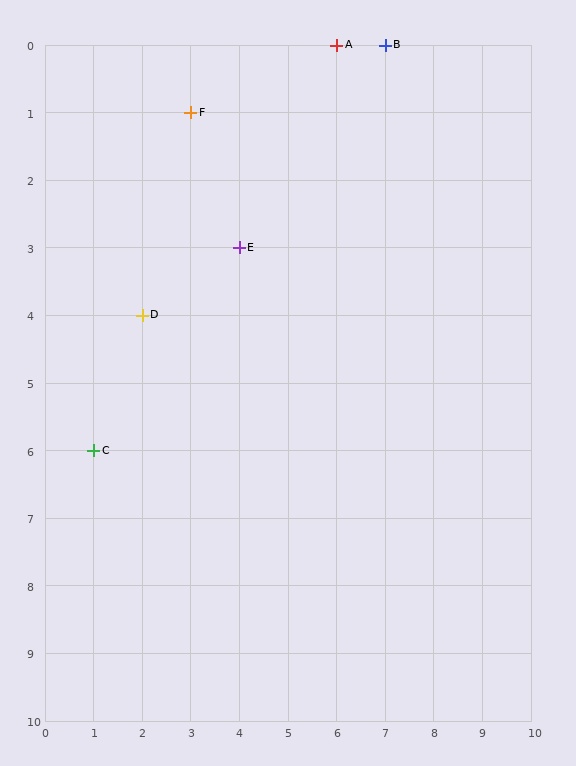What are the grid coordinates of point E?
Point E is at grid coordinates (4, 3).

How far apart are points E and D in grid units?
Points E and D are 2 columns and 1 row apart (about 2.2 grid units diagonally).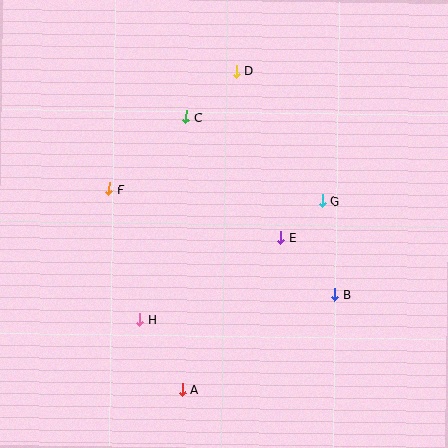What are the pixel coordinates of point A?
Point A is at (182, 390).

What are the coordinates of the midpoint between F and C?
The midpoint between F and C is at (148, 153).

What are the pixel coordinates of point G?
Point G is at (323, 201).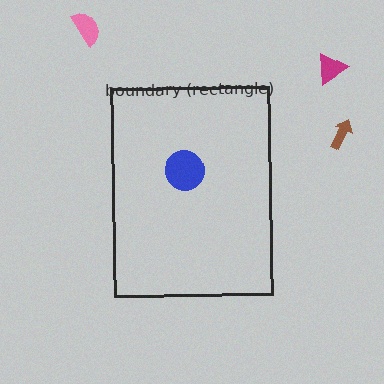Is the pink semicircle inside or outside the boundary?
Outside.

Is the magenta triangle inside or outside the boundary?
Outside.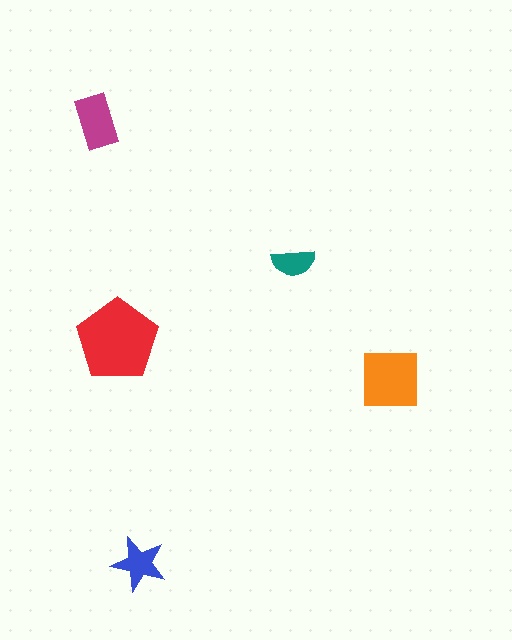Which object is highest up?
The magenta rectangle is topmost.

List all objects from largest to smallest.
The red pentagon, the orange square, the magenta rectangle, the blue star, the teal semicircle.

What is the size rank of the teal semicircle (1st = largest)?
5th.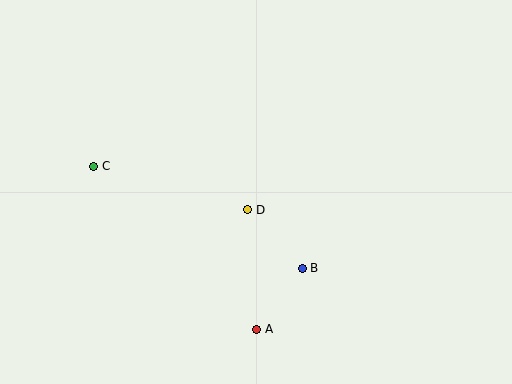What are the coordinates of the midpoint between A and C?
The midpoint between A and C is at (175, 248).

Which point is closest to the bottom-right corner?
Point B is closest to the bottom-right corner.